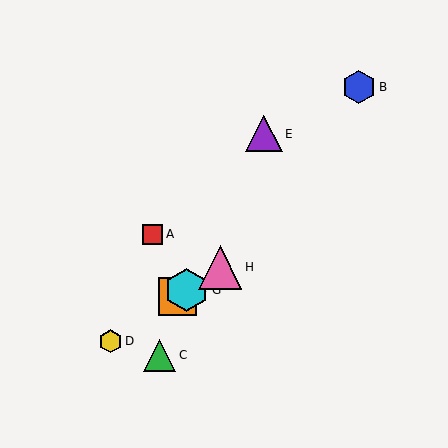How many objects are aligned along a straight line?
4 objects (D, F, G, H) are aligned along a straight line.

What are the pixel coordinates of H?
Object H is at (220, 267).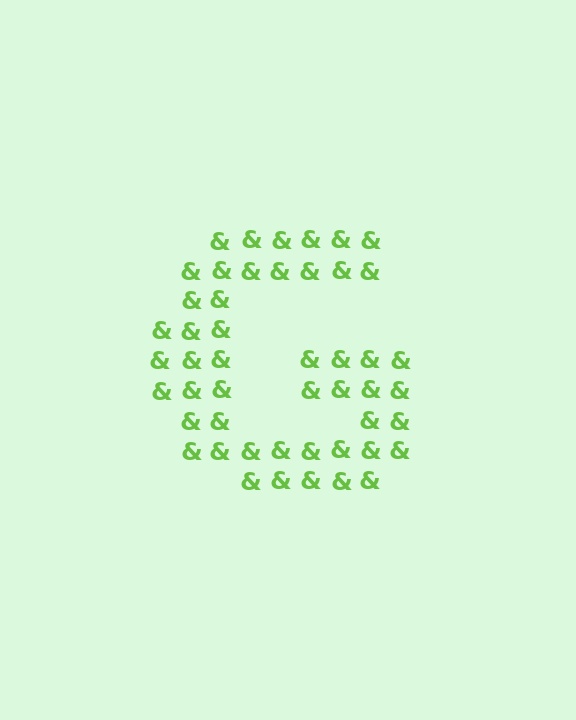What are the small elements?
The small elements are ampersands.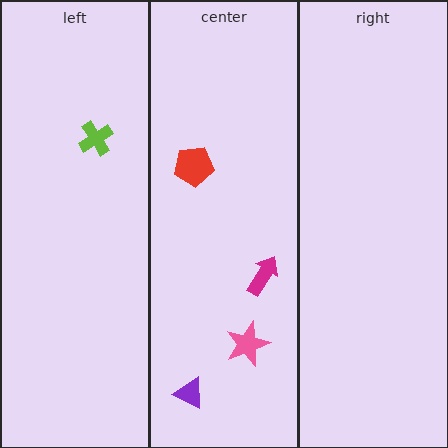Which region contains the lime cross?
The left region.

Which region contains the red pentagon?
The center region.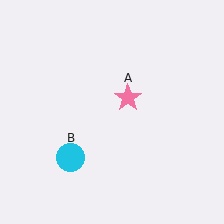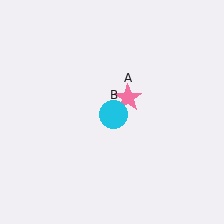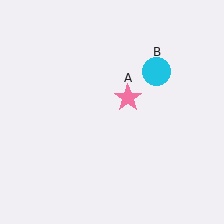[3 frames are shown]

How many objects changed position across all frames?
1 object changed position: cyan circle (object B).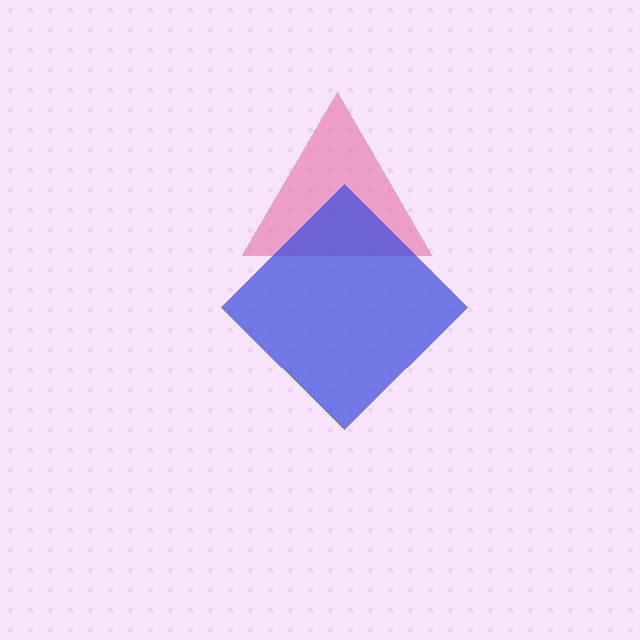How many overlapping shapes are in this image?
There are 2 overlapping shapes in the image.